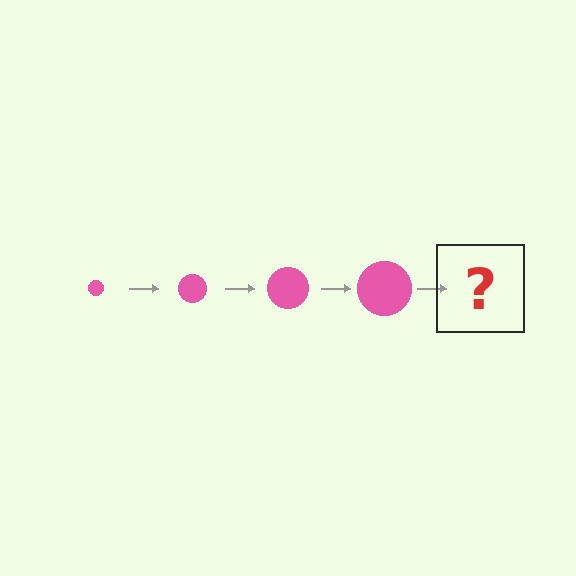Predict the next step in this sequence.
The next step is a pink circle, larger than the previous one.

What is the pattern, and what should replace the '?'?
The pattern is that the circle gets progressively larger each step. The '?' should be a pink circle, larger than the previous one.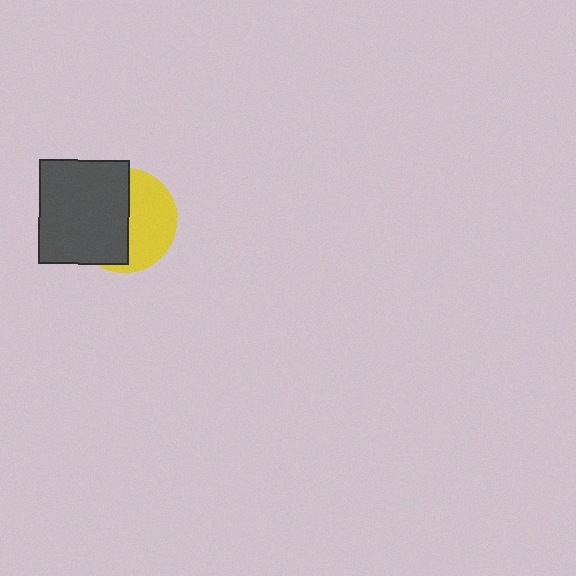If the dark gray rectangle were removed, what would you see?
You would see the complete yellow circle.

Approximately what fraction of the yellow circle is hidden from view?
Roughly 54% of the yellow circle is hidden behind the dark gray rectangle.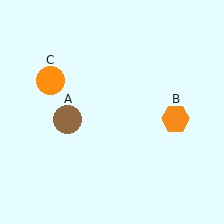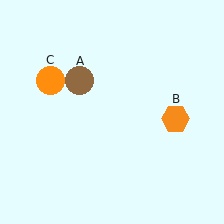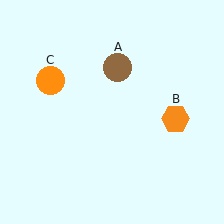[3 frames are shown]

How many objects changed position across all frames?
1 object changed position: brown circle (object A).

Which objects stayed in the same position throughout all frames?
Orange hexagon (object B) and orange circle (object C) remained stationary.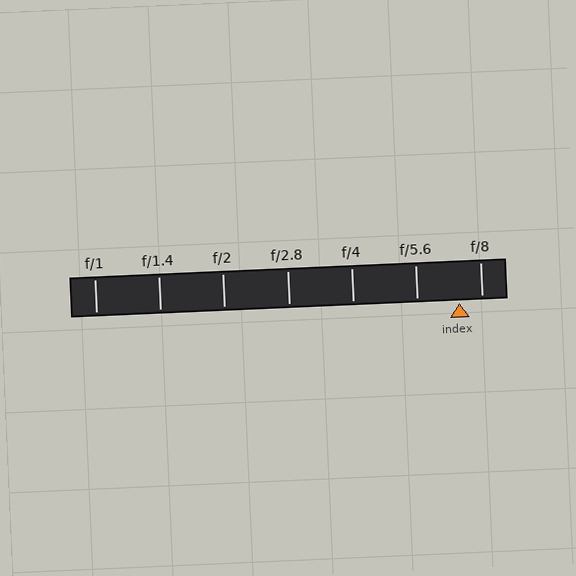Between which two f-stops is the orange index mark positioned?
The index mark is between f/5.6 and f/8.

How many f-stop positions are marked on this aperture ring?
There are 7 f-stop positions marked.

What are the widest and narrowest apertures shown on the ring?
The widest aperture shown is f/1 and the narrowest is f/8.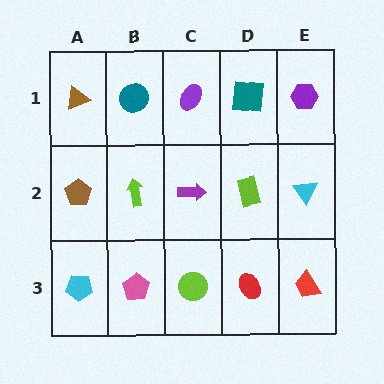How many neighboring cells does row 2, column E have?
3.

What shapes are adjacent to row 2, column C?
A purple ellipse (row 1, column C), a lime circle (row 3, column C), a lime arrow (row 2, column B), a lime rectangle (row 2, column D).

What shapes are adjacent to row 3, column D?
A lime rectangle (row 2, column D), a lime circle (row 3, column C), a red trapezoid (row 3, column E).